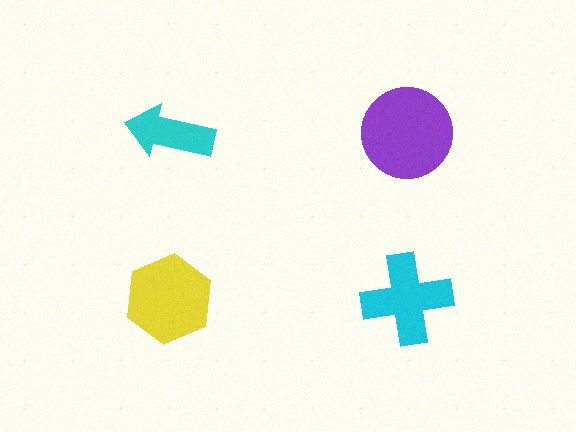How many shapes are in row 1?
2 shapes.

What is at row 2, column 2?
A cyan cross.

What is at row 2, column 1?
A yellow hexagon.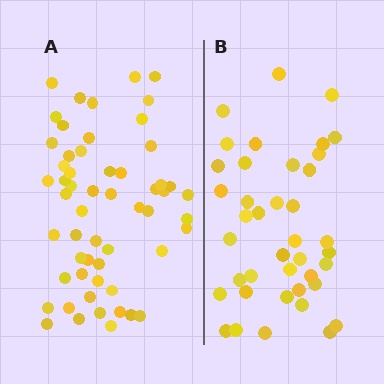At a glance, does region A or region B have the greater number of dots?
Region A (the left region) has more dots.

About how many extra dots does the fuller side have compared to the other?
Region A has approximately 15 more dots than region B.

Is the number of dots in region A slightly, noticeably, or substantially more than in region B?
Region A has noticeably more, but not dramatically so. The ratio is roughly 1.4 to 1.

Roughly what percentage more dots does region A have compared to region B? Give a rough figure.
About 40% more.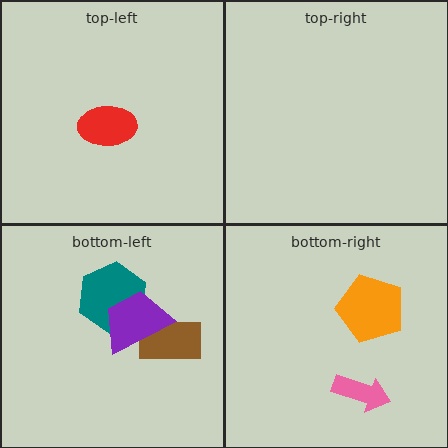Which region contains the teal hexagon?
The bottom-left region.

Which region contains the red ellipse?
The top-left region.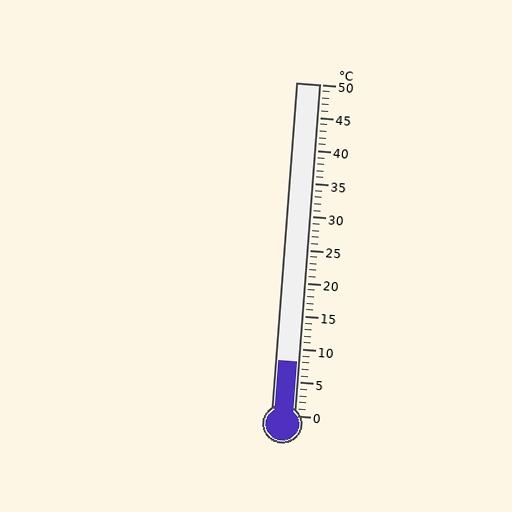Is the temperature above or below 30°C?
The temperature is below 30°C.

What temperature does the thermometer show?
The thermometer shows approximately 8°C.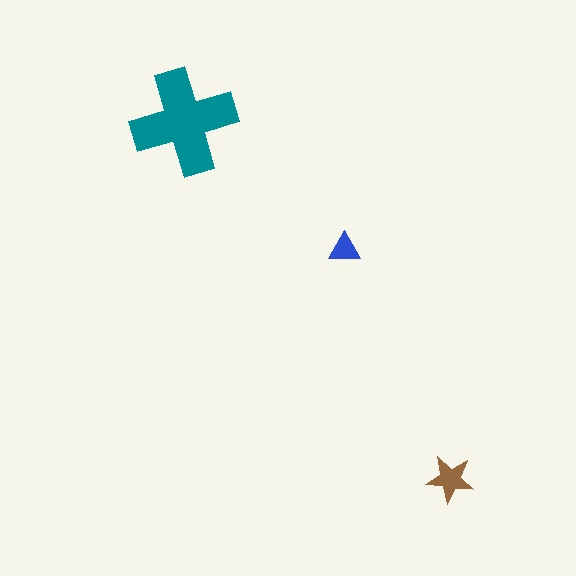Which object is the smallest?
The blue triangle.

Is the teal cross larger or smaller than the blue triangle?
Larger.